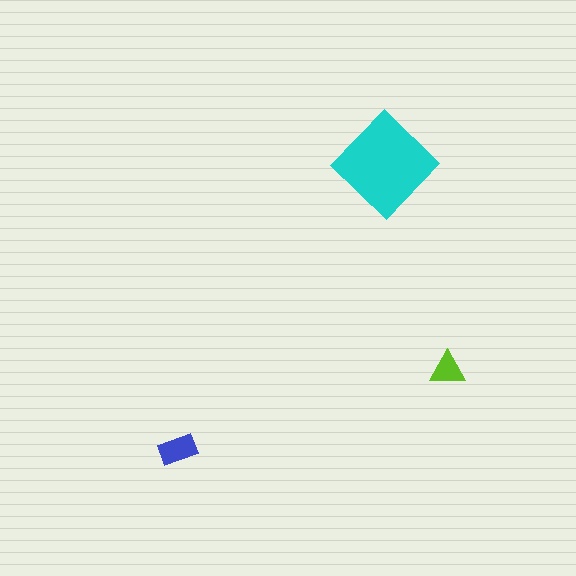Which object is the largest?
The cyan diamond.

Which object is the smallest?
The lime triangle.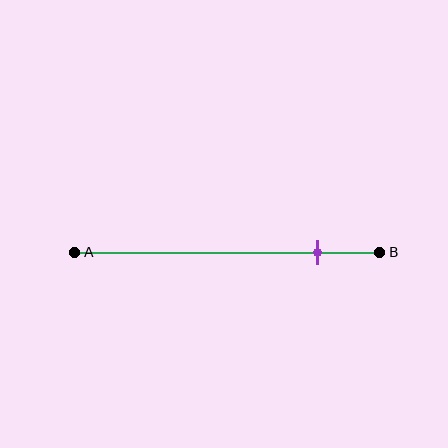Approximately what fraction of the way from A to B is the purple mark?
The purple mark is approximately 80% of the way from A to B.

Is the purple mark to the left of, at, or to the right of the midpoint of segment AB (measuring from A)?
The purple mark is to the right of the midpoint of segment AB.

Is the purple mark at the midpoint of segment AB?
No, the mark is at about 80% from A, not at the 50% midpoint.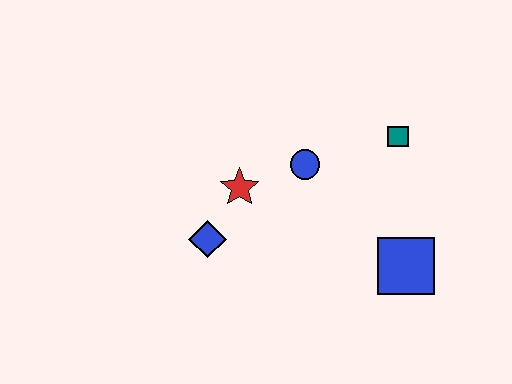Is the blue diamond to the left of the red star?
Yes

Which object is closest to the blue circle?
The red star is closest to the blue circle.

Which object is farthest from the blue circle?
The blue square is farthest from the blue circle.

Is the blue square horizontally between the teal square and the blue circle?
No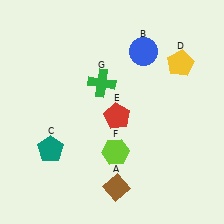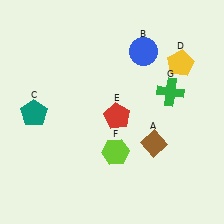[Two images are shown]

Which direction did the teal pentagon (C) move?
The teal pentagon (C) moved up.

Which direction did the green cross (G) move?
The green cross (G) moved right.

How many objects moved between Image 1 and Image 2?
3 objects moved between the two images.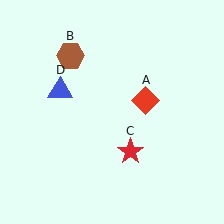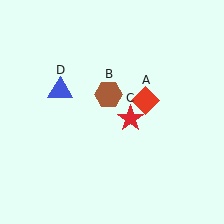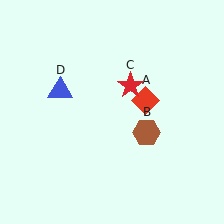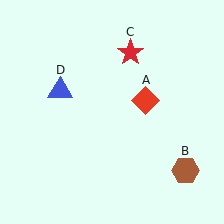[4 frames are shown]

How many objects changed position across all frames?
2 objects changed position: brown hexagon (object B), red star (object C).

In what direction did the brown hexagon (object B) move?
The brown hexagon (object B) moved down and to the right.